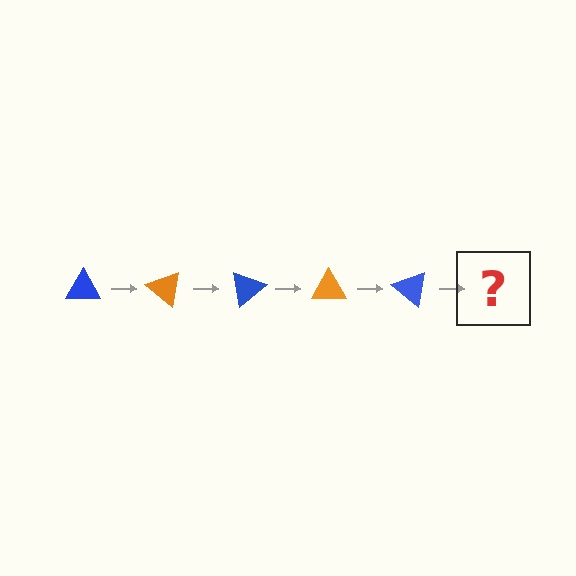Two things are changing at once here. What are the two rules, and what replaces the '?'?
The two rules are that it rotates 40 degrees each step and the color cycles through blue and orange. The '?' should be an orange triangle, rotated 200 degrees from the start.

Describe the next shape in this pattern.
It should be an orange triangle, rotated 200 degrees from the start.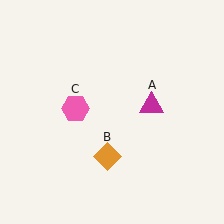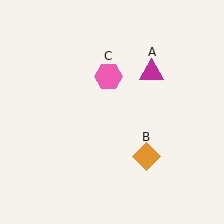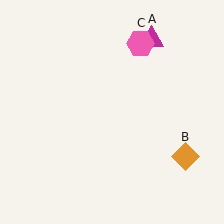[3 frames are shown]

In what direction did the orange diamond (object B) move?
The orange diamond (object B) moved right.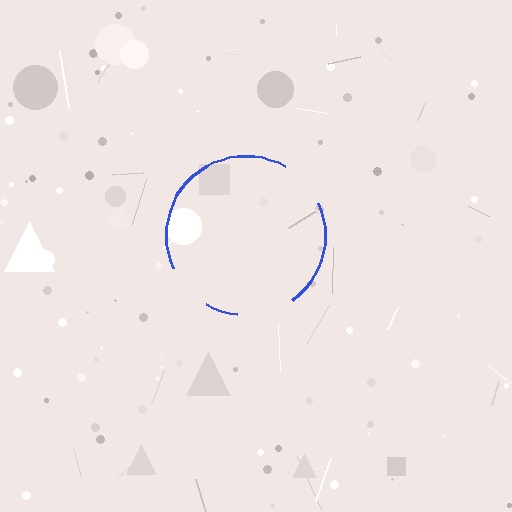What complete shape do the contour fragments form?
The contour fragments form a circle.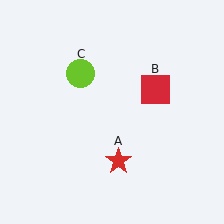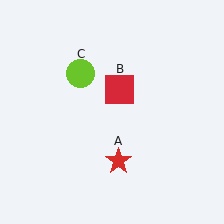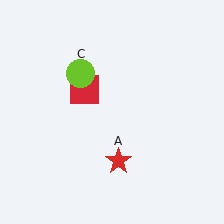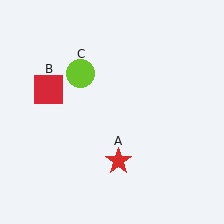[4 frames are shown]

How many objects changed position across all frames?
1 object changed position: red square (object B).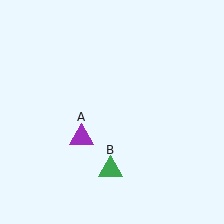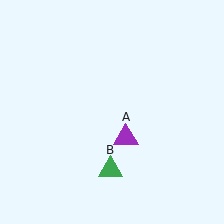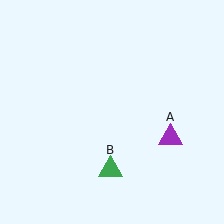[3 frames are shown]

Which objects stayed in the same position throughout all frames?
Green triangle (object B) remained stationary.